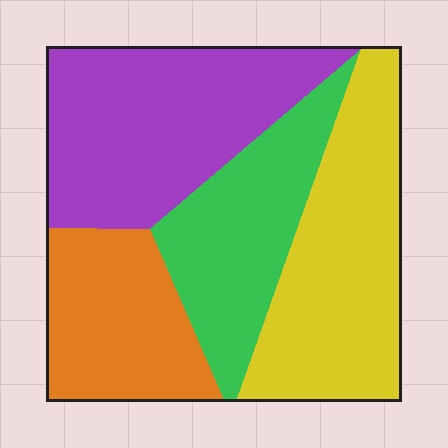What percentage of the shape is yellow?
Yellow covers about 30% of the shape.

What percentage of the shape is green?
Green takes up less than a quarter of the shape.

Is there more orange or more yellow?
Yellow.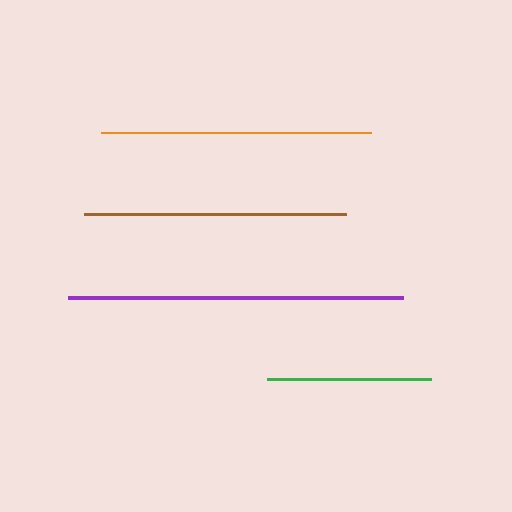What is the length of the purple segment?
The purple segment is approximately 335 pixels long.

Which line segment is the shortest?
The green line is the shortest at approximately 164 pixels.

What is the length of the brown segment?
The brown segment is approximately 262 pixels long.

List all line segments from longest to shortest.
From longest to shortest: purple, orange, brown, green.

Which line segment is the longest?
The purple line is the longest at approximately 335 pixels.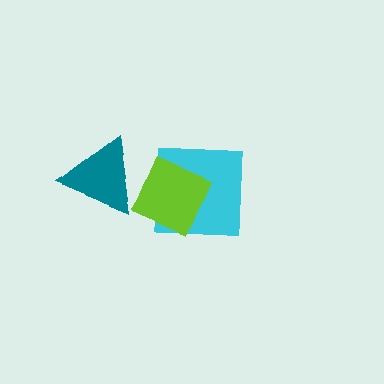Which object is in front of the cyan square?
The lime square is in front of the cyan square.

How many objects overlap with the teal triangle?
0 objects overlap with the teal triangle.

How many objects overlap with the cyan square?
1 object overlaps with the cyan square.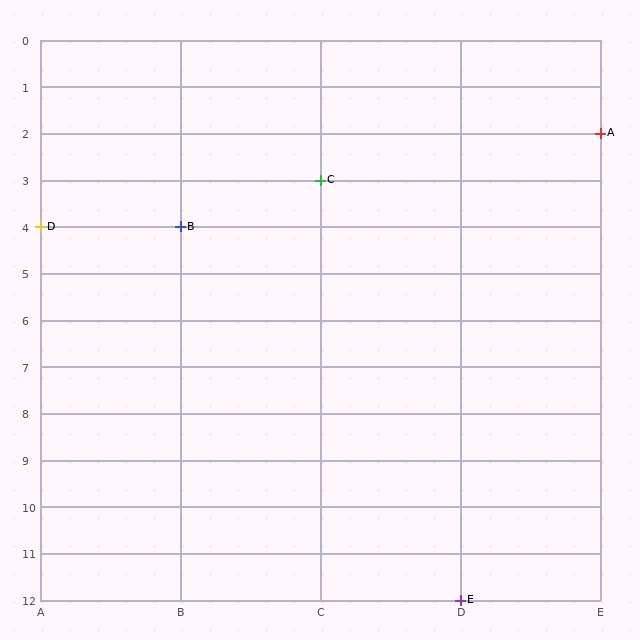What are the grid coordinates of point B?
Point B is at grid coordinates (B, 4).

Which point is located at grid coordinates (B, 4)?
Point B is at (B, 4).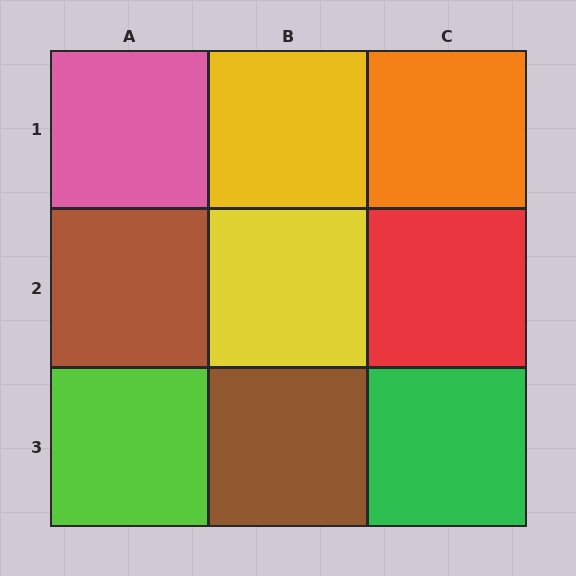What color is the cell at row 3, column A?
Lime.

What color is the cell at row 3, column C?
Green.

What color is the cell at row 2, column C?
Red.